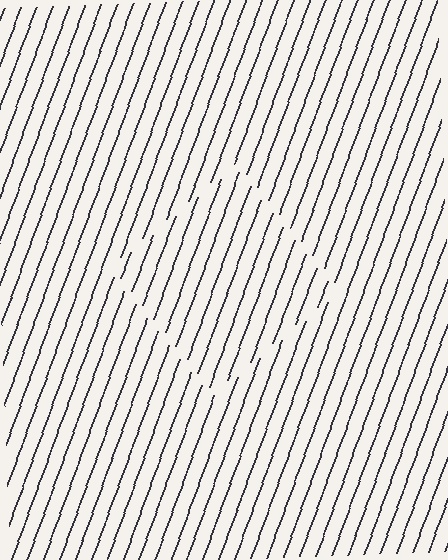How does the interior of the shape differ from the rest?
The interior of the shape contains the same grating, shifted by half a period — the contour is defined by the phase discontinuity where line-ends from the inner and outer gratings abut.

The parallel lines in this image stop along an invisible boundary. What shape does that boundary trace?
An illusory square. The interior of the shape contains the same grating, shifted by half a period — the contour is defined by the phase discontinuity where line-ends from the inner and outer gratings abut.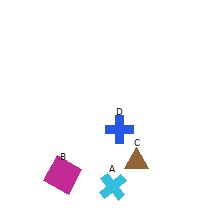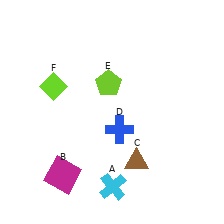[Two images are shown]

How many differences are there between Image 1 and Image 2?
There are 2 differences between the two images.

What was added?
A lime pentagon (E), a lime diamond (F) were added in Image 2.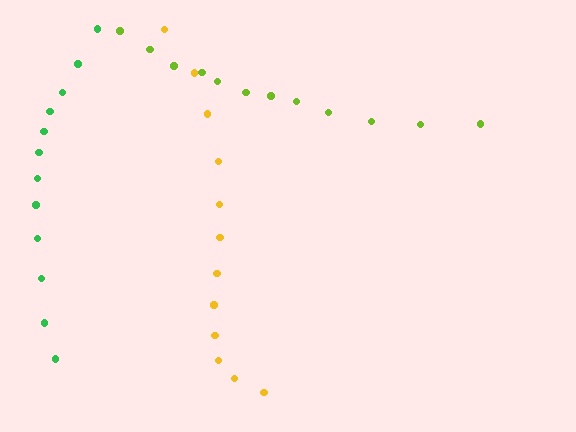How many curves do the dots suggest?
There are 3 distinct paths.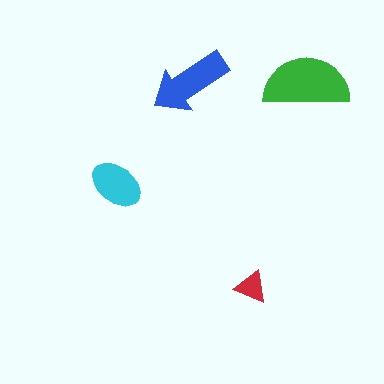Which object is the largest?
The green semicircle.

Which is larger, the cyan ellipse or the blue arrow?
The blue arrow.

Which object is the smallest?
The red triangle.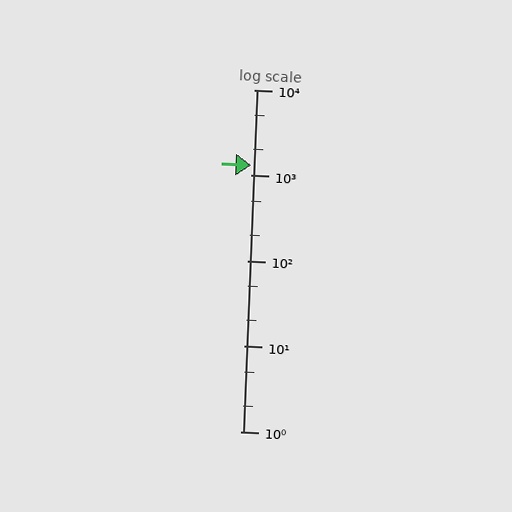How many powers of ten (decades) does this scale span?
The scale spans 4 decades, from 1 to 10000.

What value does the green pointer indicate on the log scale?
The pointer indicates approximately 1300.